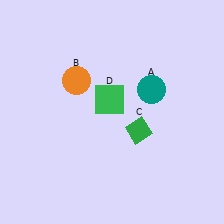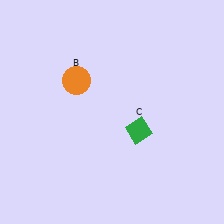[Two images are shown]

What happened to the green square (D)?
The green square (D) was removed in Image 2. It was in the top-left area of Image 1.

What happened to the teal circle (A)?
The teal circle (A) was removed in Image 2. It was in the top-right area of Image 1.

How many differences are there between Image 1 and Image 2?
There are 2 differences between the two images.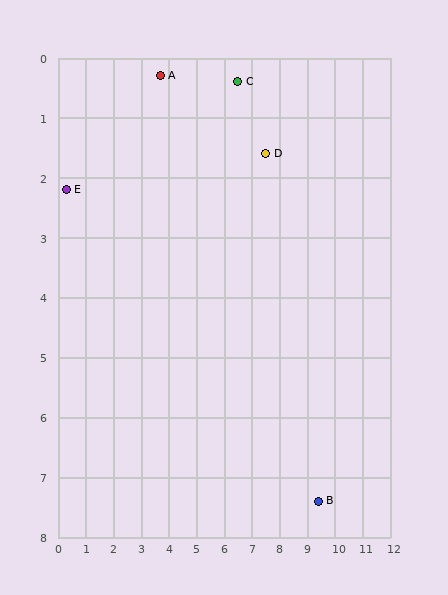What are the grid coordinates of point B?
Point B is at approximately (9.4, 7.4).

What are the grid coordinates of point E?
Point E is at approximately (0.3, 2.2).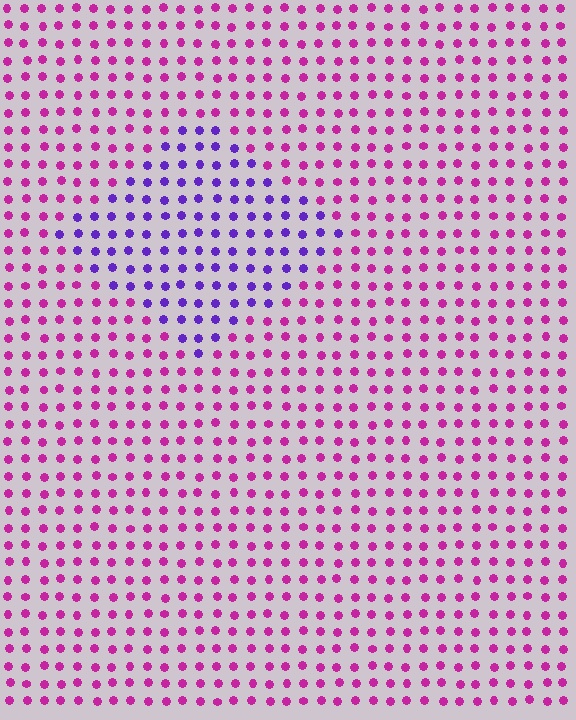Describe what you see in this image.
The image is filled with small magenta elements in a uniform arrangement. A diamond-shaped region is visible where the elements are tinted to a slightly different hue, forming a subtle color boundary.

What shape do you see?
I see a diamond.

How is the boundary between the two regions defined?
The boundary is defined purely by a slight shift in hue (about 50 degrees). Spacing, size, and orientation are identical on both sides.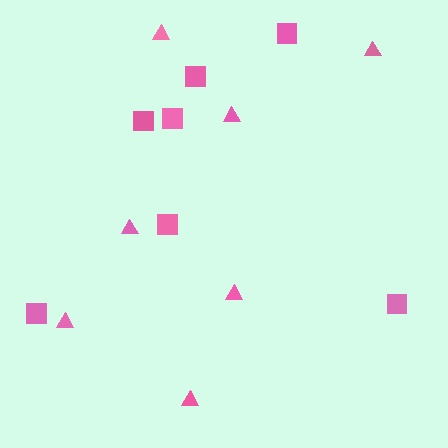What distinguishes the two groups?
There are 2 groups: one group of triangles (7) and one group of squares (7).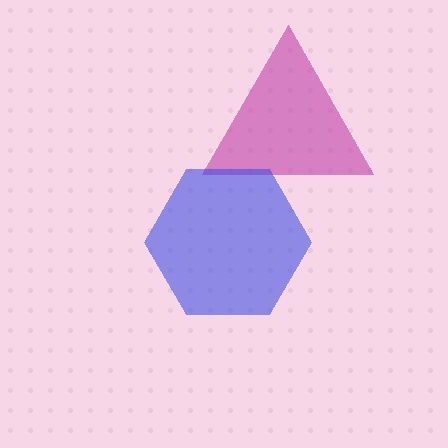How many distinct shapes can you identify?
There are 2 distinct shapes: a magenta triangle, a blue hexagon.